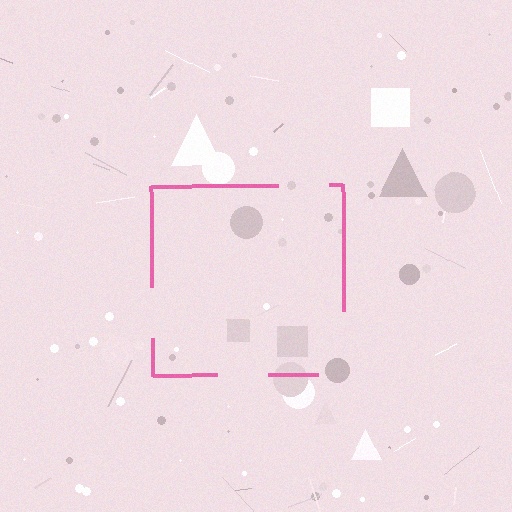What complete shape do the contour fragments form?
The contour fragments form a square.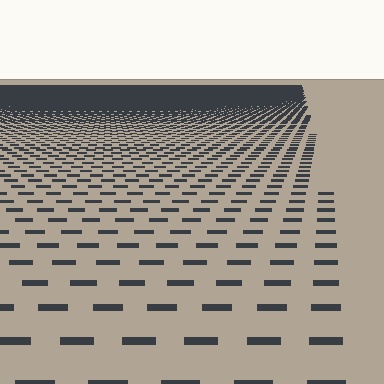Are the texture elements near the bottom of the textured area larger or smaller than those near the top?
Larger. Near the bottom, elements are closer to the viewer and appear at a bigger on-screen size.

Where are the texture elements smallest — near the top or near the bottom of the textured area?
Near the top.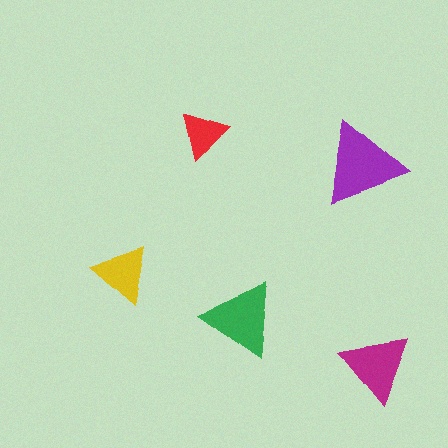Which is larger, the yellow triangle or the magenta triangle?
The magenta one.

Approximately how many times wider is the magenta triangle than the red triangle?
About 1.5 times wider.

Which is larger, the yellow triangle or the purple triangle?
The purple one.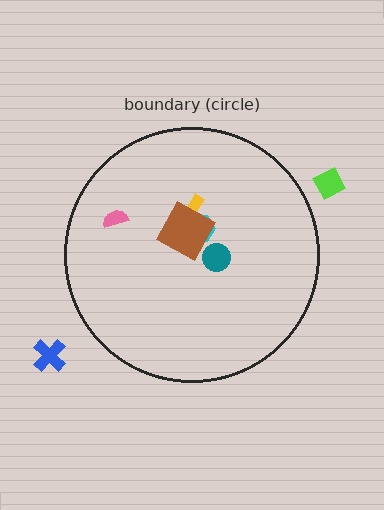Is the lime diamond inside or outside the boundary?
Outside.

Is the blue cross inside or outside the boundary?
Outside.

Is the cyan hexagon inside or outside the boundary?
Inside.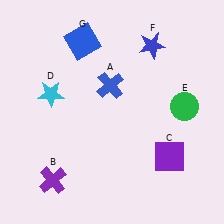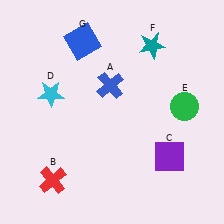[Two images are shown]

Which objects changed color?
B changed from purple to red. F changed from blue to teal.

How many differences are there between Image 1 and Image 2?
There are 2 differences between the two images.